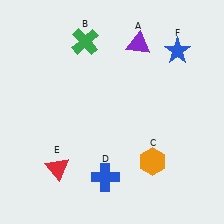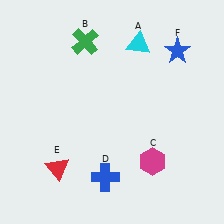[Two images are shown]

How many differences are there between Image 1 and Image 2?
There are 2 differences between the two images.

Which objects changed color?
A changed from purple to cyan. C changed from orange to magenta.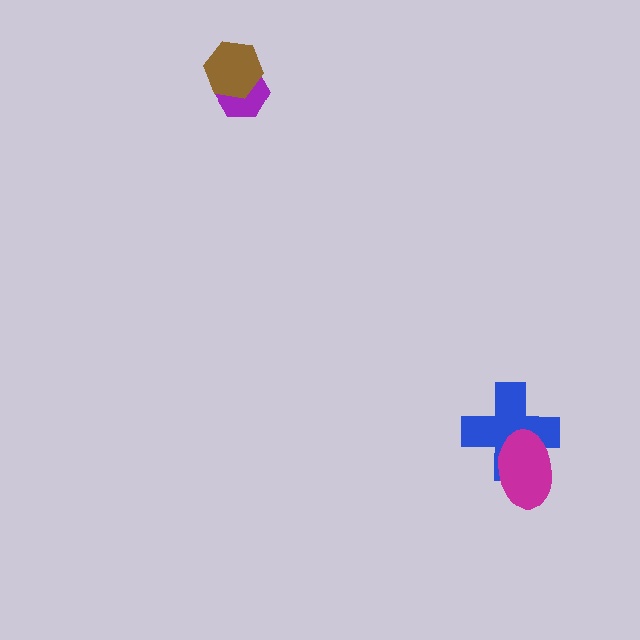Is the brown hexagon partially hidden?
No, no other shape covers it.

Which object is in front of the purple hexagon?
The brown hexagon is in front of the purple hexagon.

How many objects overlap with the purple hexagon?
1 object overlaps with the purple hexagon.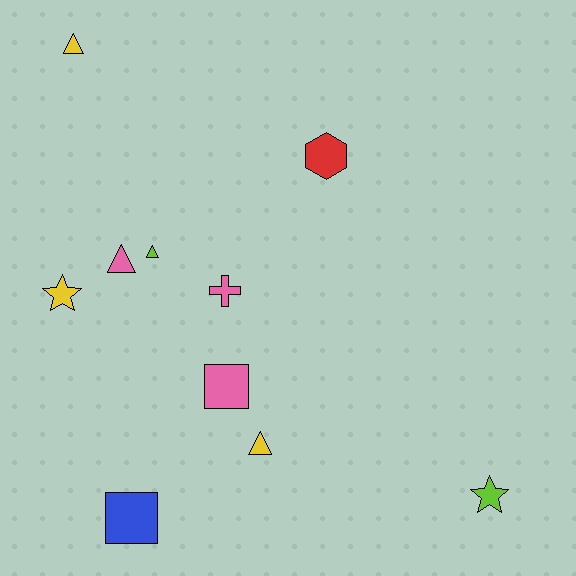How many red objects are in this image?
There is 1 red object.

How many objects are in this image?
There are 10 objects.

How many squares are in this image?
There are 2 squares.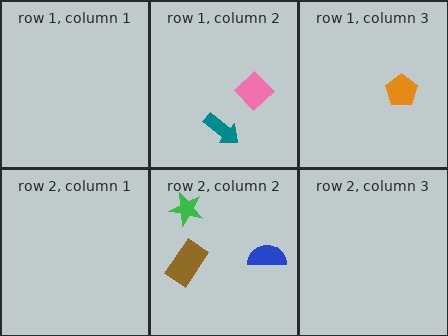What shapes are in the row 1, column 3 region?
The orange pentagon.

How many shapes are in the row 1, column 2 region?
2.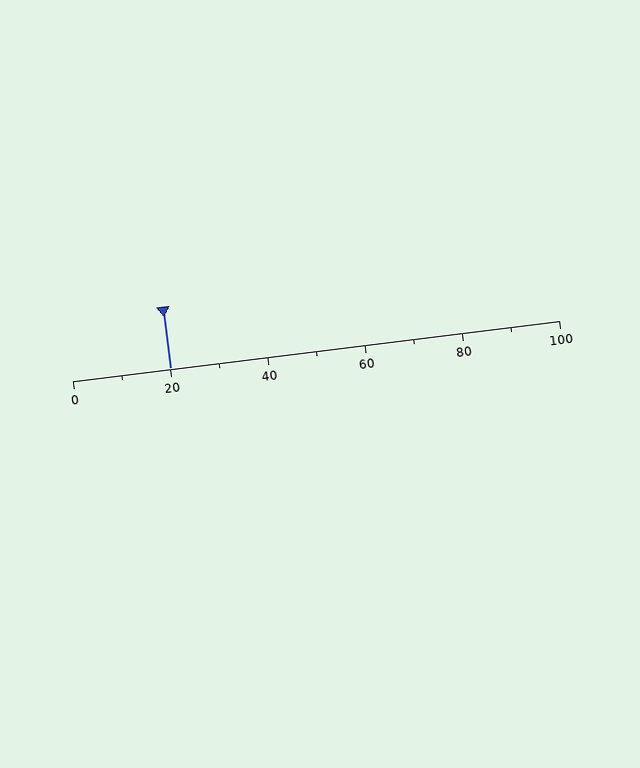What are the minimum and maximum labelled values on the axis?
The axis runs from 0 to 100.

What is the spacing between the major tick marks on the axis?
The major ticks are spaced 20 apart.